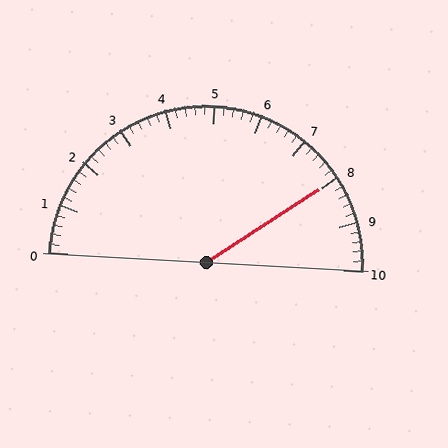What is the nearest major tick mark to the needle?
The nearest major tick mark is 8.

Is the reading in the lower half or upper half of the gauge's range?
The reading is in the upper half of the range (0 to 10).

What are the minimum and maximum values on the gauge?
The gauge ranges from 0 to 10.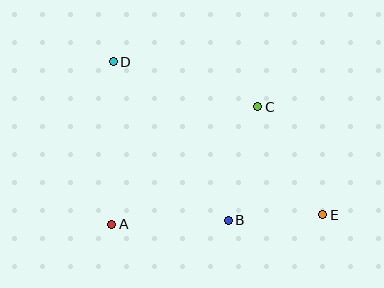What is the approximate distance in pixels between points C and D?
The distance between C and D is approximately 151 pixels.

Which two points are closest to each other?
Points B and E are closest to each other.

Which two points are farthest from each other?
Points D and E are farthest from each other.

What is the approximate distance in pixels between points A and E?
The distance between A and E is approximately 212 pixels.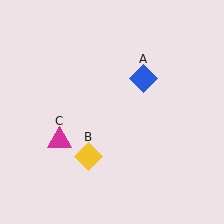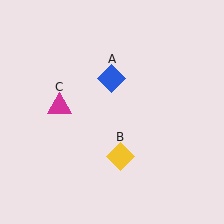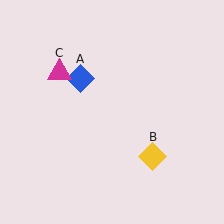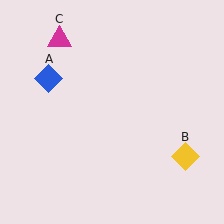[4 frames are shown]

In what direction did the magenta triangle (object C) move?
The magenta triangle (object C) moved up.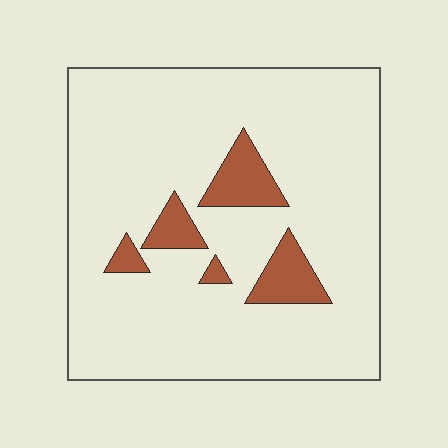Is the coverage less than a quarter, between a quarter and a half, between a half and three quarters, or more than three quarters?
Less than a quarter.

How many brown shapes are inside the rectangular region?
5.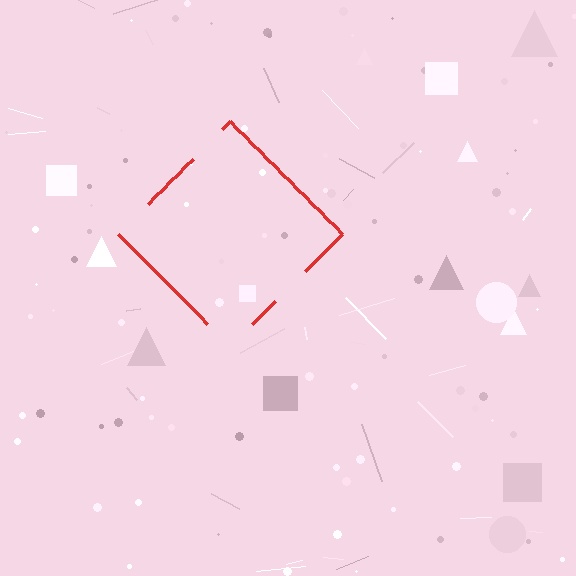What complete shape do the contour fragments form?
The contour fragments form a diamond.